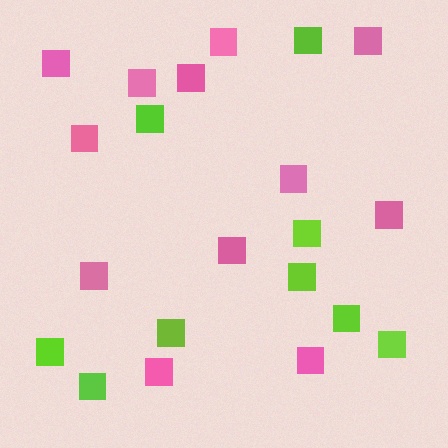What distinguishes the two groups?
There are 2 groups: one group of lime squares (9) and one group of pink squares (12).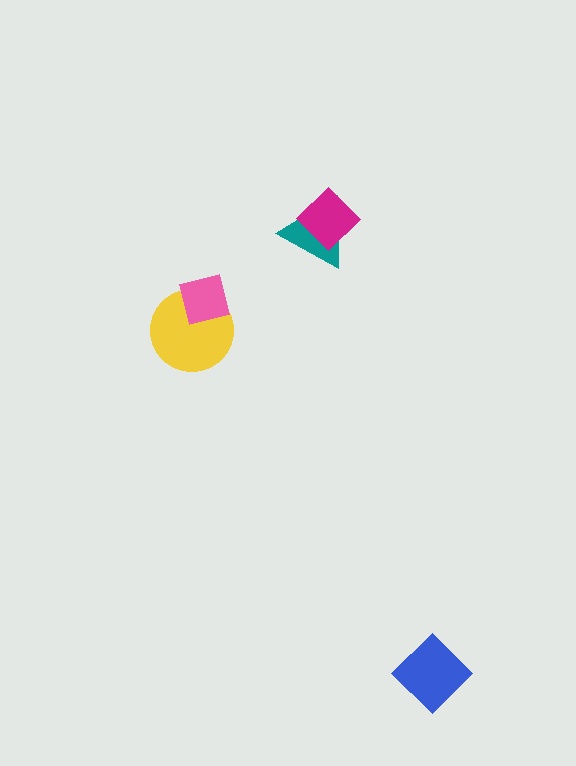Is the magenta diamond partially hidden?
No, no other shape covers it.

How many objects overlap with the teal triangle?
1 object overlaps with the teal triangle.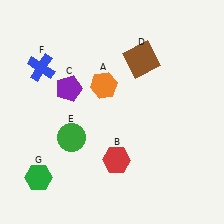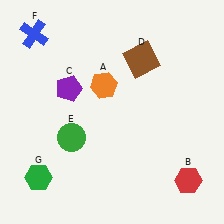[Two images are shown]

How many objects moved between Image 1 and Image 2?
2 objects moved between the two images.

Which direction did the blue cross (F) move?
The blue cross (F) moved up.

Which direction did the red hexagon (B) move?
The red hexagon (B) moved right.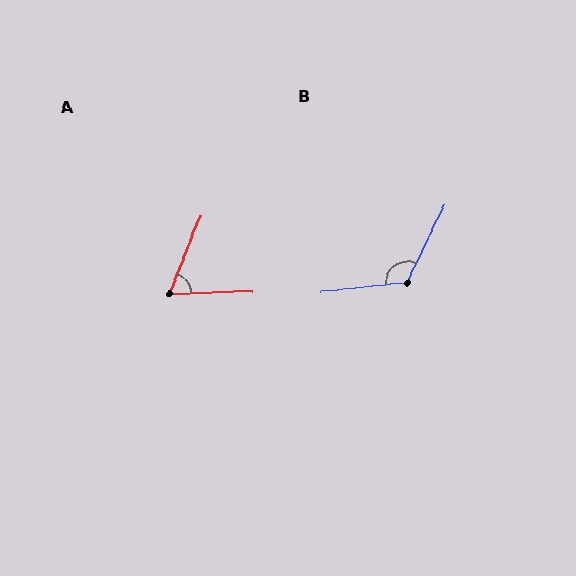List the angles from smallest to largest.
A (67°), B (122°).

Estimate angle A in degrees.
Approximately 67 degrees.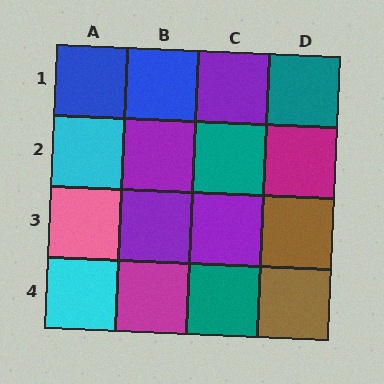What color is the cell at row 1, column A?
Blue.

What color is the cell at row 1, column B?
Blue.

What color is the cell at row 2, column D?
Magenta.